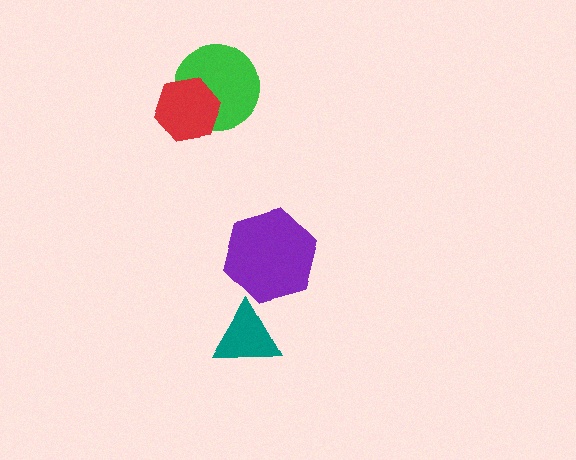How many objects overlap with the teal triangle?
0 objects overlap with the teal triangle.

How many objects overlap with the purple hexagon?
0 objects overlap with the purple hexagon.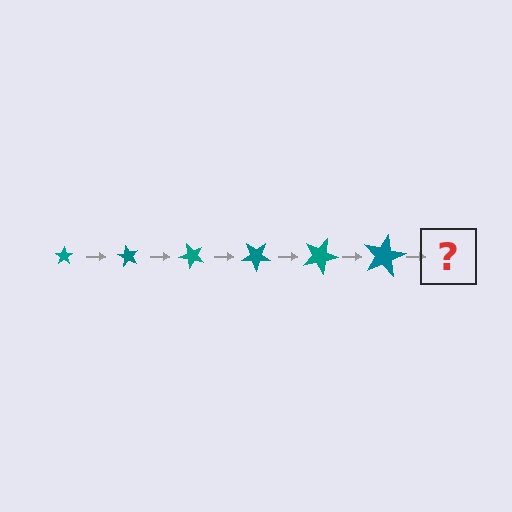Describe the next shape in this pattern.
It should be a star, larger than the previous one and rotated 360 degrees from the start.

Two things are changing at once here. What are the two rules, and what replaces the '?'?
The two rules are that the star grows larger each step and it rotates 60 degrees each step. The '?' should be a star, larger than the previous one and rotated 360 degrees from the start.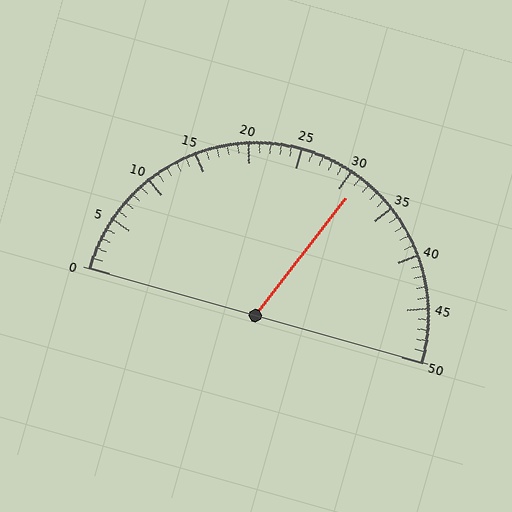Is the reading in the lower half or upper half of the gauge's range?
The reading is in the upper half of the range (0 to 50).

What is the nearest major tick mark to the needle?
The nearest major tick mark is 30.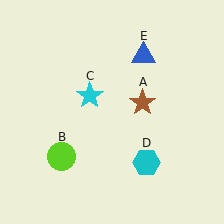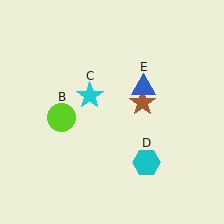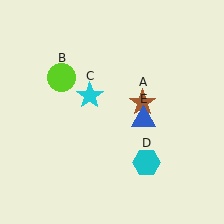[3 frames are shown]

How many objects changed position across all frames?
2 objects changed position: lime circle (object B), blue triangle (object E).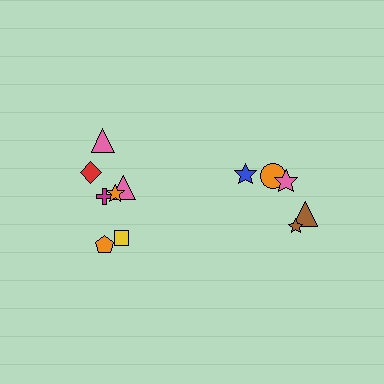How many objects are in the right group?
There are 5 objects.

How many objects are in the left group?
There are 7 objects.